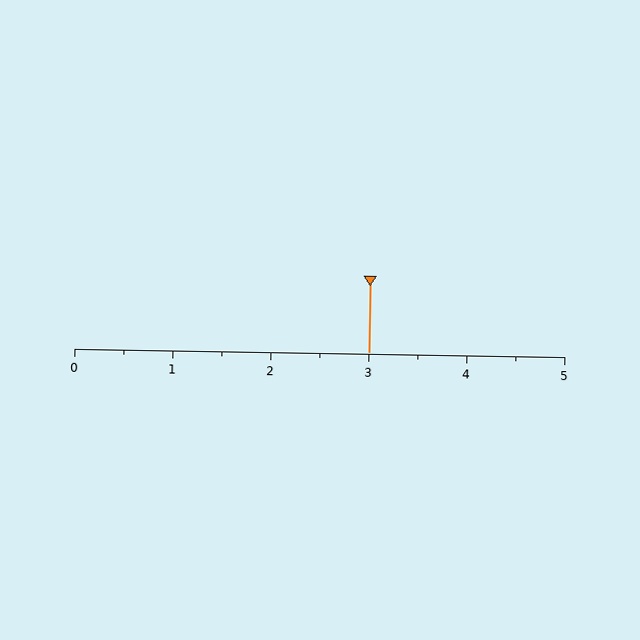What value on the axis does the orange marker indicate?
The marker indicates approximately 3.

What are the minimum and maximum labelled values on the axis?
The axis runs from 0 to 5.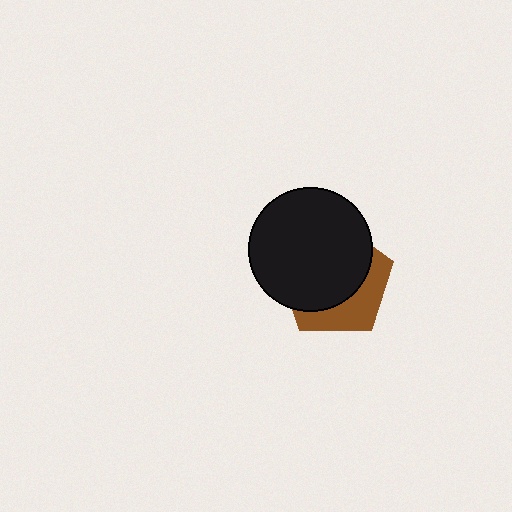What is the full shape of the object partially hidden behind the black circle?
The partially hidden object is a brown pentagon.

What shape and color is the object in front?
The object in front is a black circle.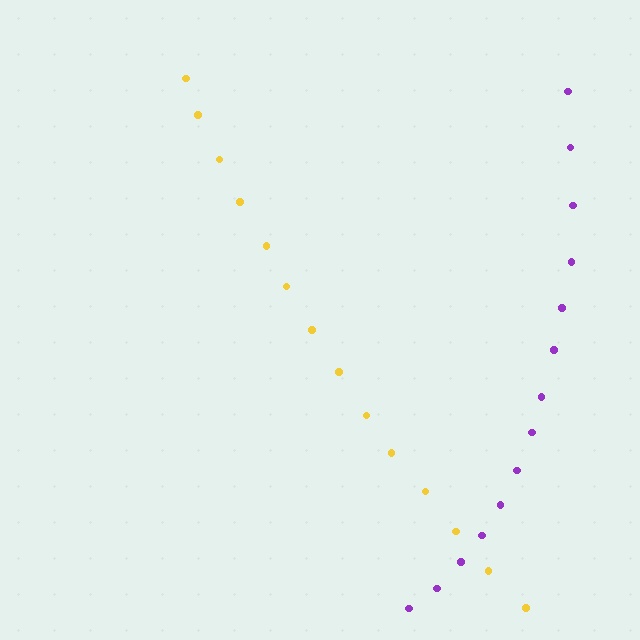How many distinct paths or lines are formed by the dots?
There are 2 distinct paths.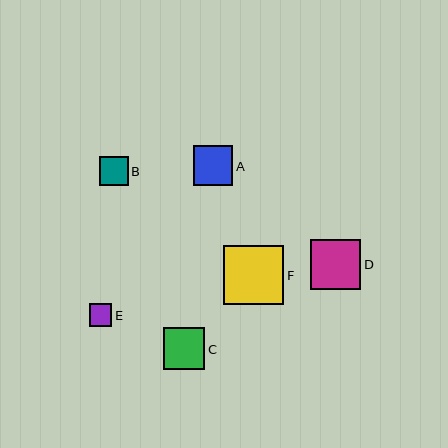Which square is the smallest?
Square E is the smallest with a size of approximately 22 pixels.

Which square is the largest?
Square F is the largest with a size of approximately 60 pixels.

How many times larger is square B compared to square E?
Square B is approximately 1.3 times the size of square E.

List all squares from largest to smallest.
From largest to smallest: F, D, C, A, B, E.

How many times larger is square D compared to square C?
Square D is approximately 1.2 times the size of square C.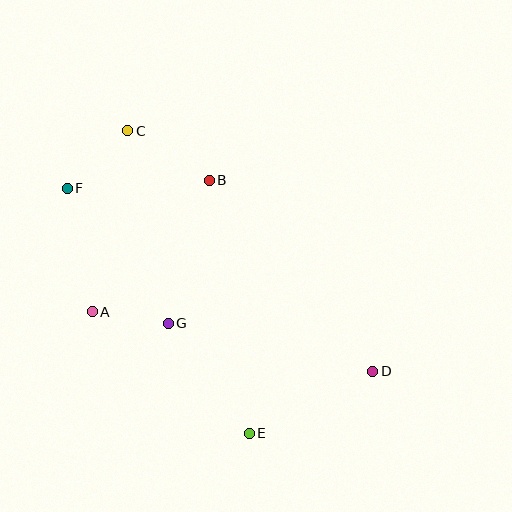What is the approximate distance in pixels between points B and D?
The distance between B and D is approximately 251 pixels.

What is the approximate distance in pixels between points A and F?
The distance between A and F is approximately 126 pixels.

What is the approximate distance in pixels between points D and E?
The distance between D and E is approximately 138 pixels.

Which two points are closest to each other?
Points A and G are closest to each other.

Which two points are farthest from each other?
Points D and F are farthest from each other.